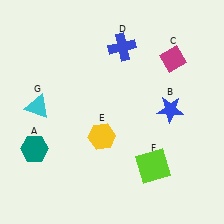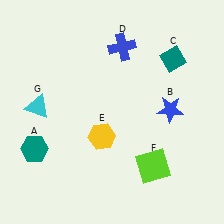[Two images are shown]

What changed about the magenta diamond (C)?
In Image 1, C is magenta. In Image 2, it changed to teal.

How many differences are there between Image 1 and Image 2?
There is 1 difference between the two images.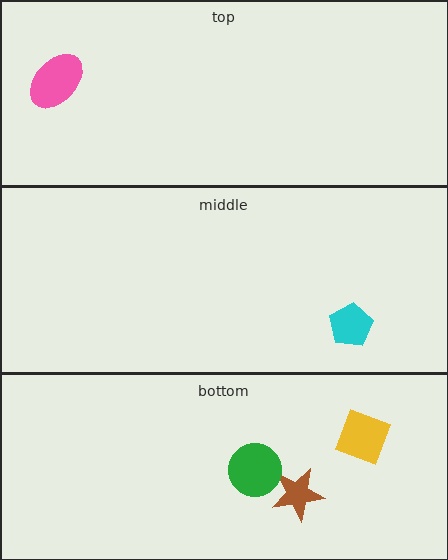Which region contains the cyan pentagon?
The middle region.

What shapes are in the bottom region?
The brown star, the yellow diamond, the green circle.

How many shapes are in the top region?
1.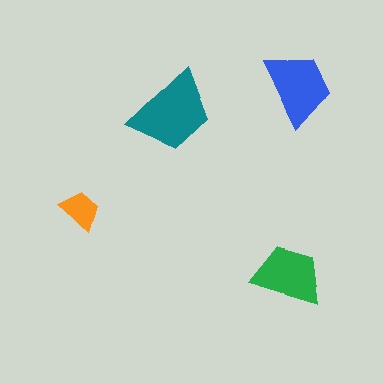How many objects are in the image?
There are 4 objects in the image.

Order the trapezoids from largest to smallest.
the teal one, the blue one, the green one, the orange one.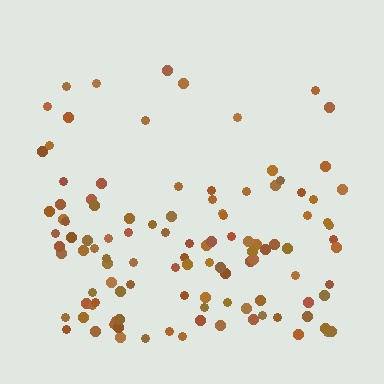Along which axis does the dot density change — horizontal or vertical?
Vertical.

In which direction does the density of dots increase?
From top to bottom, with the bottom side densest.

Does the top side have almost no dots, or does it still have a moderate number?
Still a moderate number, just noticeably fewer than the bottom.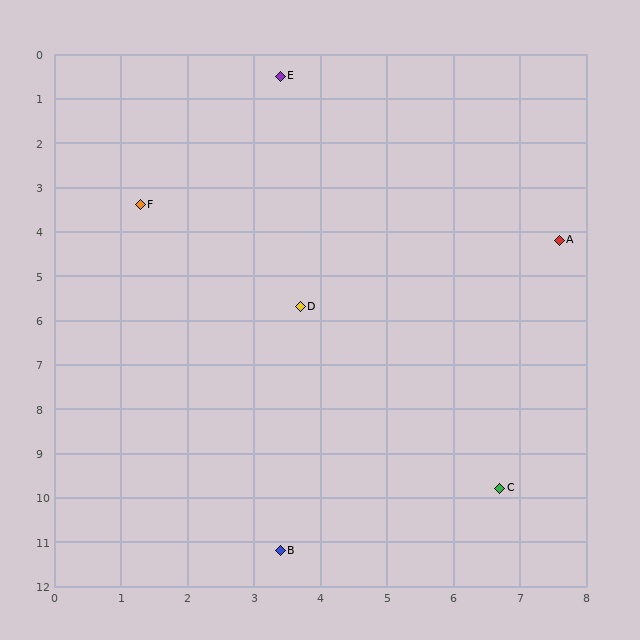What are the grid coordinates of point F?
Point F is at approximately (1.3, 3.4).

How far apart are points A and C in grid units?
Points A and C are about 5.7 grid units apart.